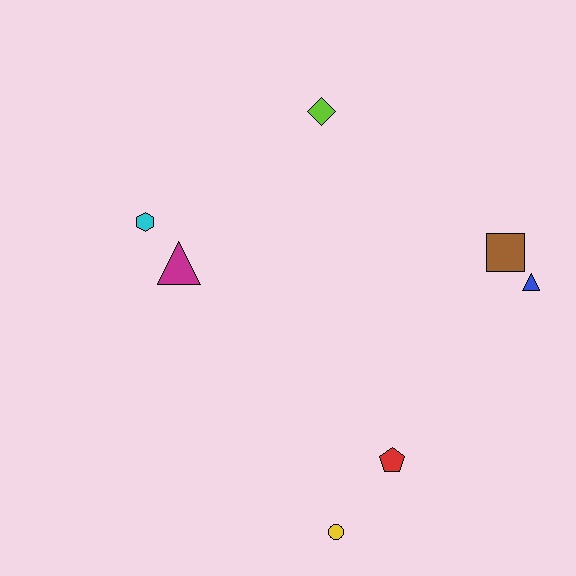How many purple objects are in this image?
There are no purple objects.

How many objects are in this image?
There are 7 objects.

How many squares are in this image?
There is 1 square.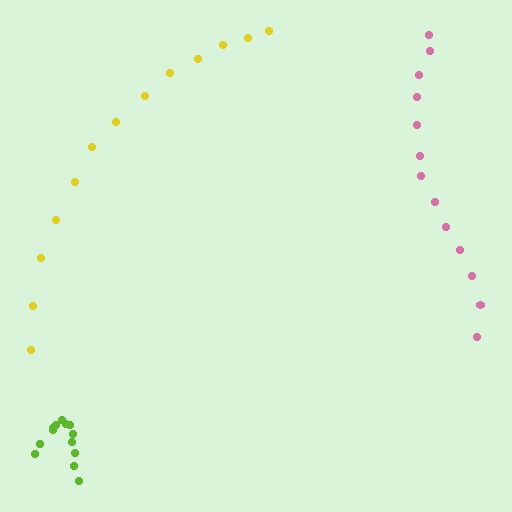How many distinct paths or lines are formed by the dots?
There are 3 distinct paths.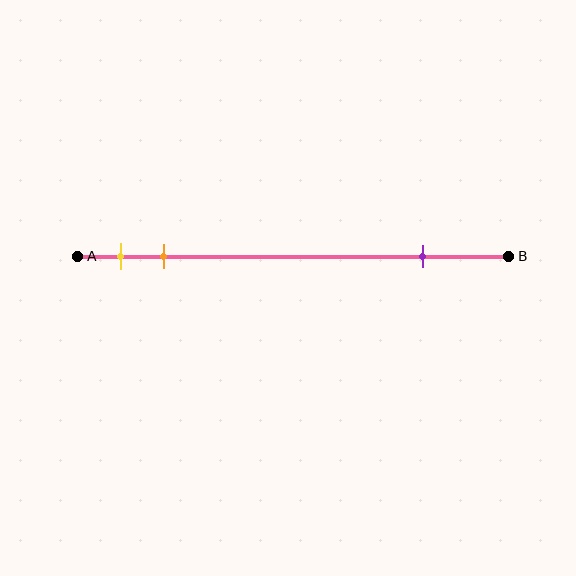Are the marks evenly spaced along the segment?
No, the marks are not evenly spaced.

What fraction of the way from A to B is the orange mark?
The orange mark is approximately 20% (0.2) of the way from A to B.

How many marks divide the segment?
There are 3 marks dividing the segment.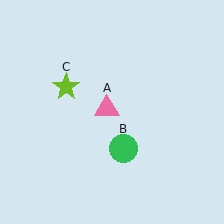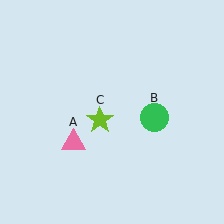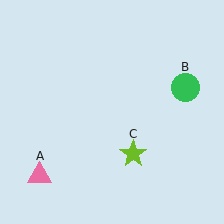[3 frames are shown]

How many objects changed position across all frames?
3 objects changed position: pink triangle (object A), green circle (object B), lime star (object C).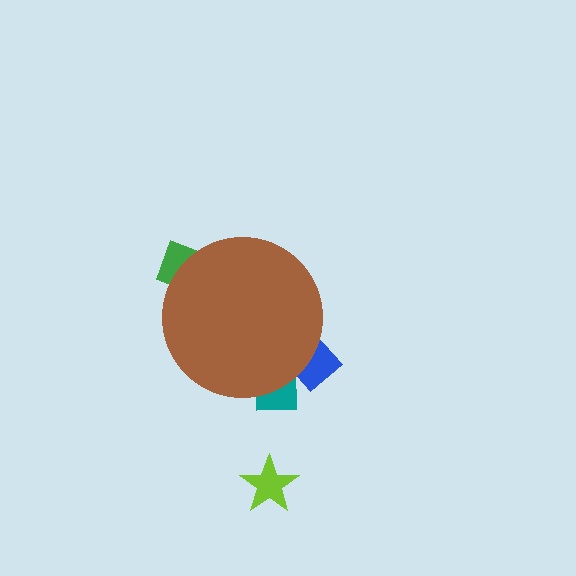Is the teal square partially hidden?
Yes, the teal square is partially hidden behind the brown circle.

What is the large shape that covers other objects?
A brown circle.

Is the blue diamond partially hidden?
Yes, the blue diamond is partially hidden behind the brown circle.